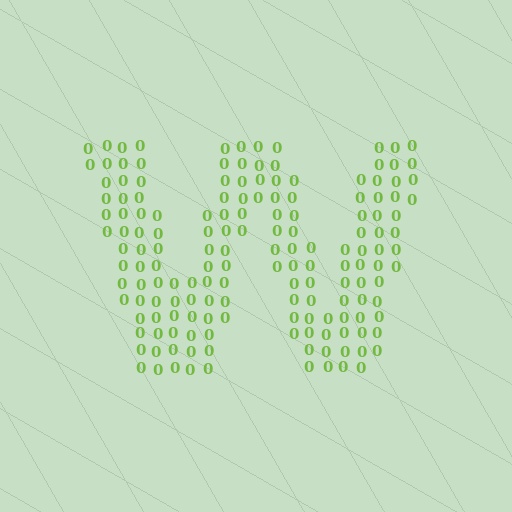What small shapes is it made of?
It is made of small digit 0's.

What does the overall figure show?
The overall figure shows the letter W.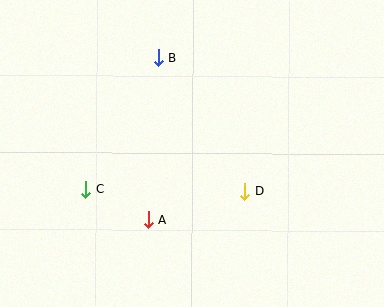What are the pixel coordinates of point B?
Point B is at (158, 58).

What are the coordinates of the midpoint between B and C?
The midpoint between B and C is at (122, 123).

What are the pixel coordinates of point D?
Point D is at (245, 192).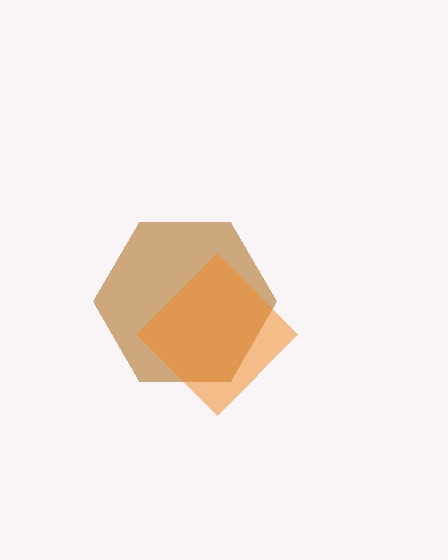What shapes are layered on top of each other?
The layered shapes are: a brown hexagon, an orange diamond.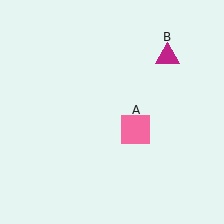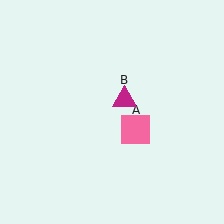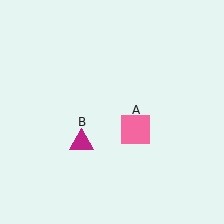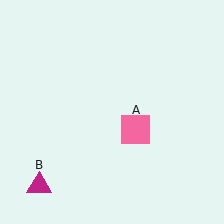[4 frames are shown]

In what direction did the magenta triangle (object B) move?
The magenta triangle (object B) moved down and to the left.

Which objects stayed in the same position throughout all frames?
Pink square (object A) remained stationary.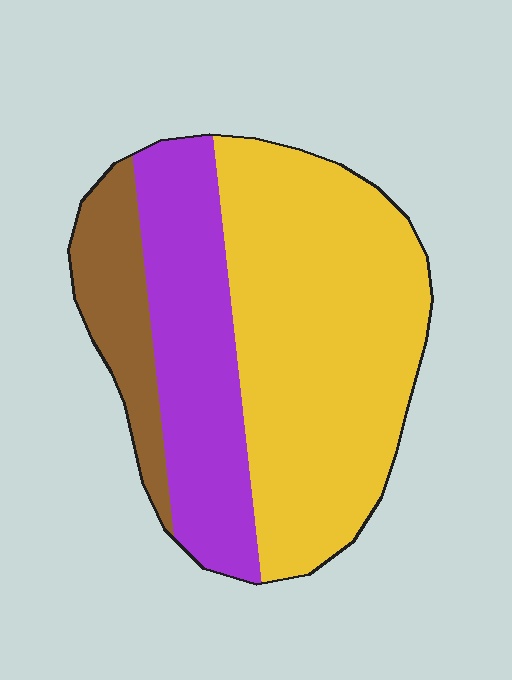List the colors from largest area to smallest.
From largest to smallest: yellow, purple, brown.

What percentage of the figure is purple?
Purple takes up between a sixth and a third of the figure.